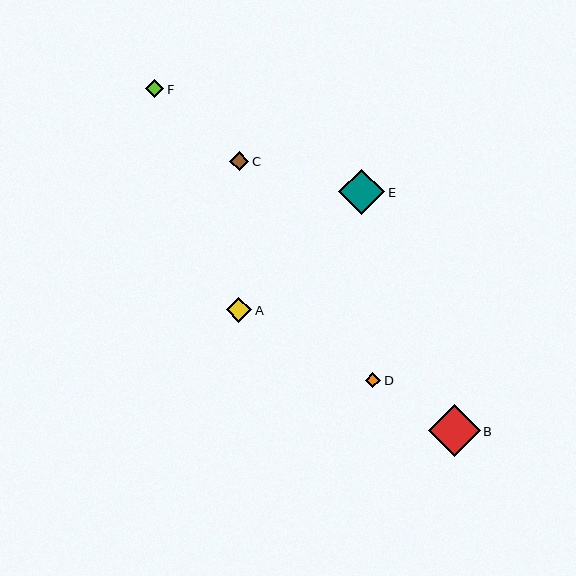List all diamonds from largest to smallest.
From largest to smallest: B, E, A, C, F, D.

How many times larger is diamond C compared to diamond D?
Diamond C is approximately 1.2 times the size of diamond D.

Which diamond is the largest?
Diamond B is the largest with a size of approximately 52 pixels.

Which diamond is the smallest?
Diamond D is the smallest with a size of approximately 16 pixels.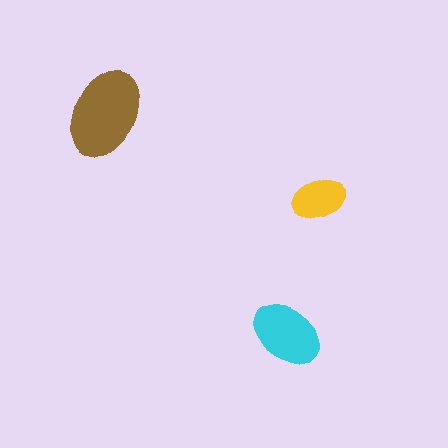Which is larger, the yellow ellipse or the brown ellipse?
The brown one.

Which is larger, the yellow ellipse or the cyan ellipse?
The cyan one.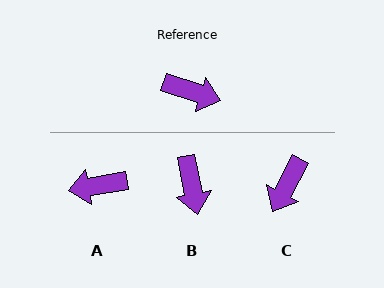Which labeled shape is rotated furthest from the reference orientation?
A, about 152 degrees away.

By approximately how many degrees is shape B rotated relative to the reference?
Approximately 61 degrees clockwise.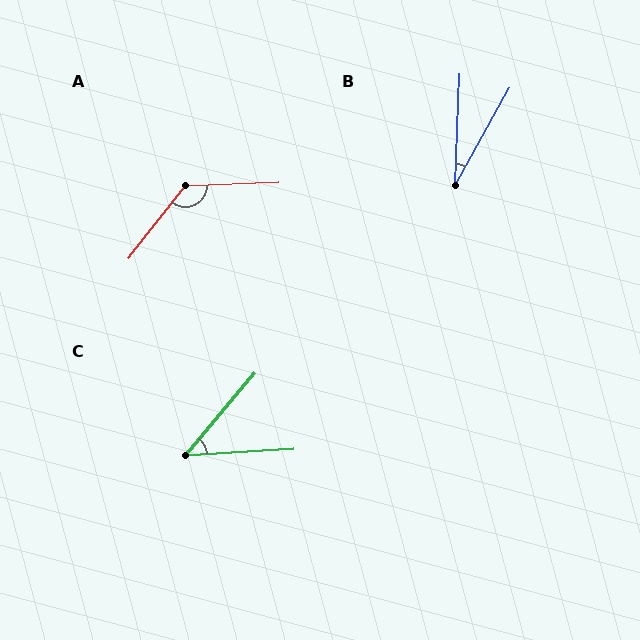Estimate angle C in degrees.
Approximately 47 degrees.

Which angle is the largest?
A, at approximately 130 degrees.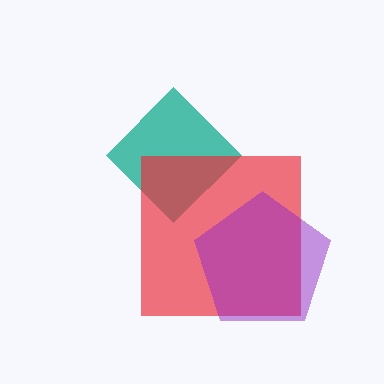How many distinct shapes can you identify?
There are 3 distinct shapes: a teal diamond, a red square, a purple pentagon.